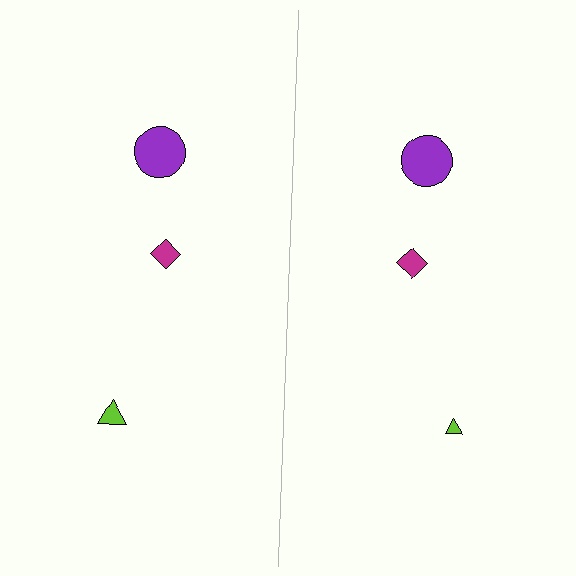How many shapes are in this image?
There are 6 shapes in this image.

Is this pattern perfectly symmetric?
No, the pattern is not perfectly symmetric. The lime triangle on the right side has a different size than its mirror counterpart.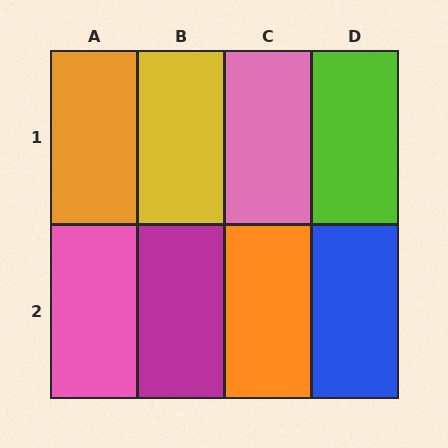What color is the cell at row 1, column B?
Yellow.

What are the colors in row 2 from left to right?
Pink, magenta, orange, blue.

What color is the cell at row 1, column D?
Lime.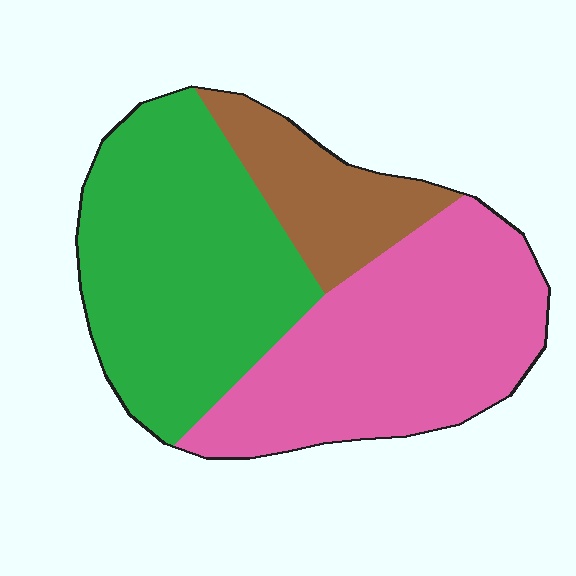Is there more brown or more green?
Green.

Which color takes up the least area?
Brown, at roughly 15%.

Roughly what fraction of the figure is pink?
Pink takes up between a third and a half of the figure.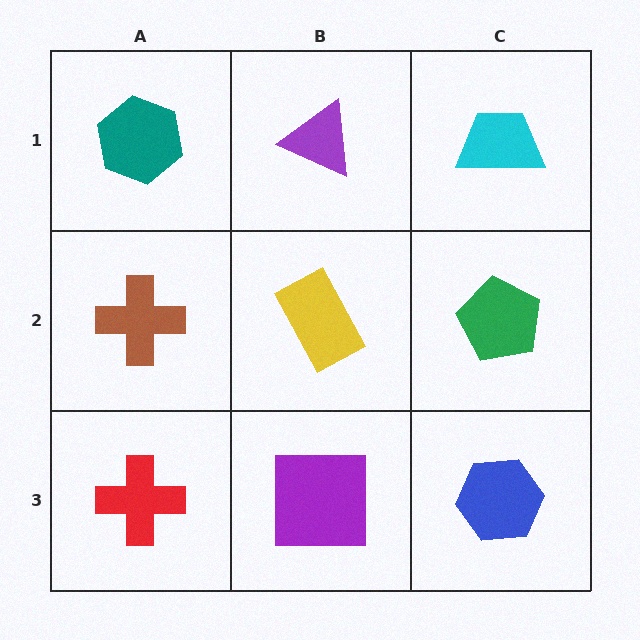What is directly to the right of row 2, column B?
A green pentagon.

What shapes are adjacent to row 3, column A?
A brown cross (row 2, column A), a purple square (row 3, column B).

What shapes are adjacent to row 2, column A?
A teal hexagon (row 1, column A), a red cross (row 3, column A), a yellow rectangle (row 2, column B).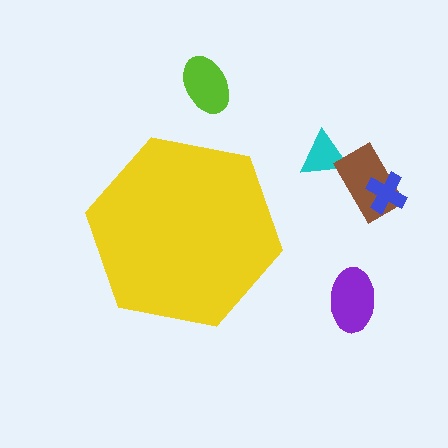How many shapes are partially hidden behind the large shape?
0 shapes are partially hidden.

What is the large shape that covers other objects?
A yellow hexagon.